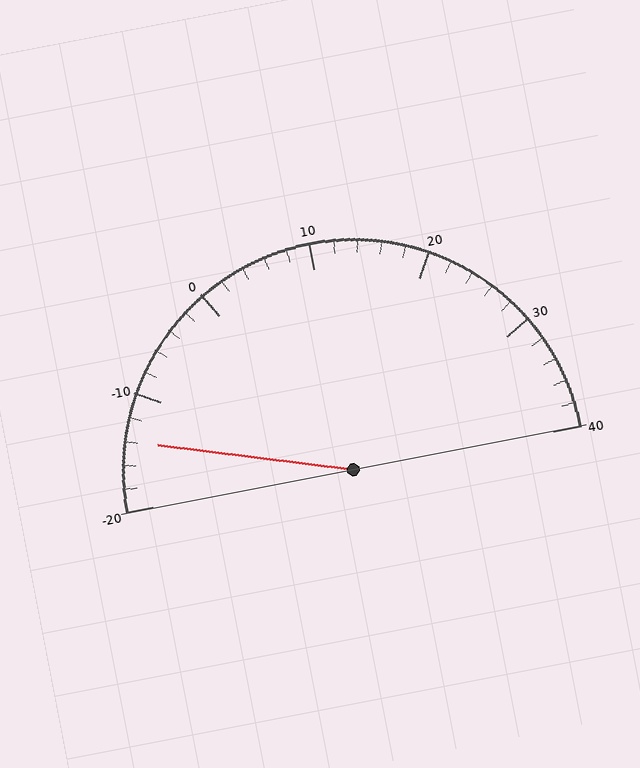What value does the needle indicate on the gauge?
The needle indicates approximately -14.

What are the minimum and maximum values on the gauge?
The gauge ranges from -20 to 40.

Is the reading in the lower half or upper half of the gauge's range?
The reading is in the lower half of the range (-20 to 40).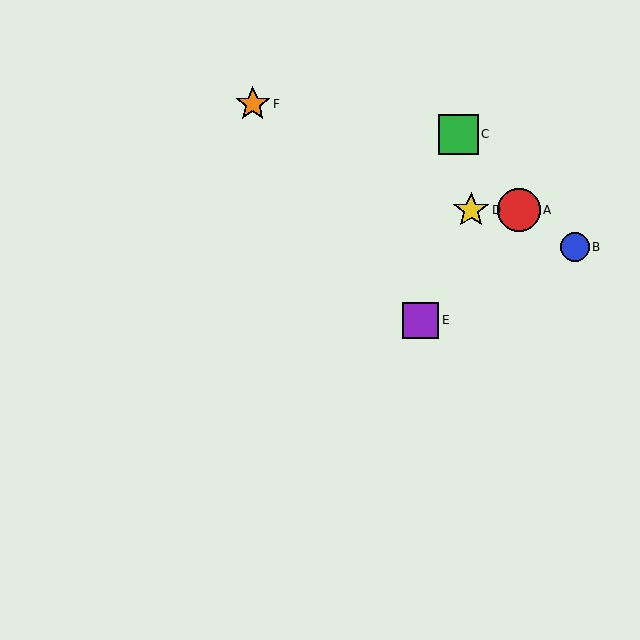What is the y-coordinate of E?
Object E is at y≈320.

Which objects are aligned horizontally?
Objects A, D are aligned horizontally.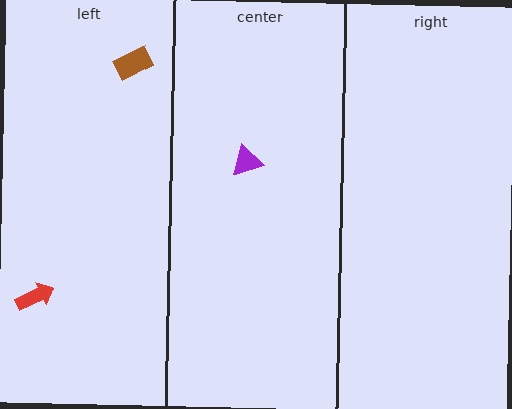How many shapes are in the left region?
2.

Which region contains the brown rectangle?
The left region.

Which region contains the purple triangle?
The center region.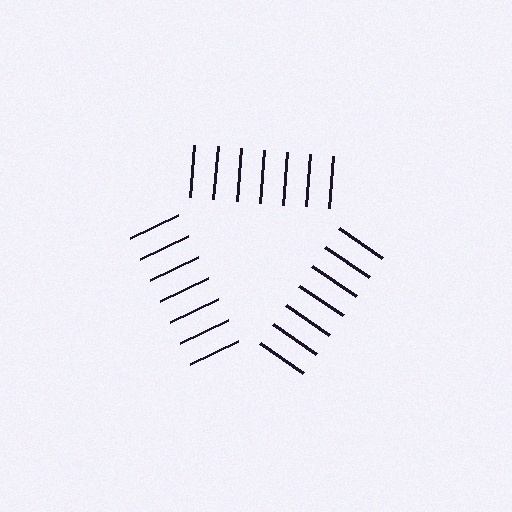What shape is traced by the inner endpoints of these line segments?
An illusory triangle — the line segments terminate on its edges but no continuous stroke is drawn.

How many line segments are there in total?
21 — 7 along each of the 3 edges.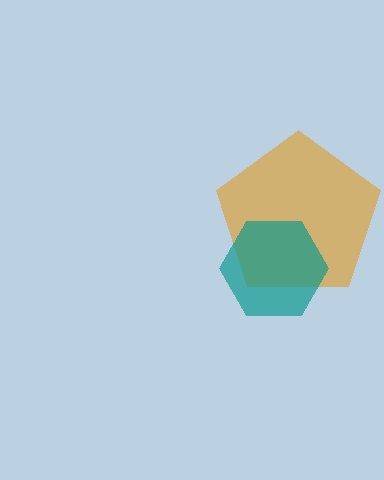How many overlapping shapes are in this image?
There are 2 overlapping shapes in the image.